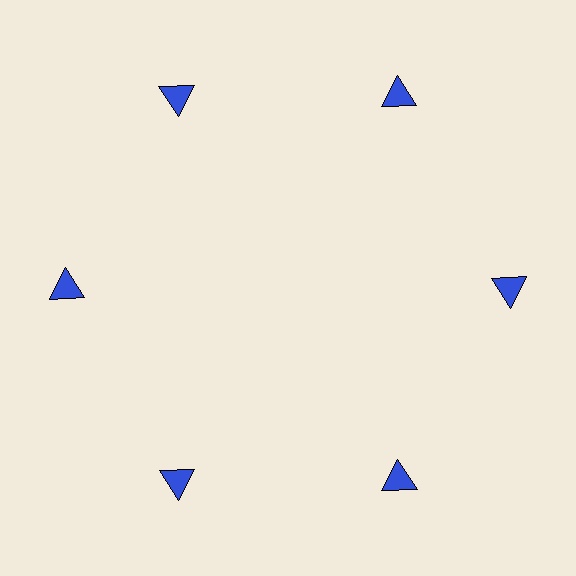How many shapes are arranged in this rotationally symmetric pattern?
There are 6 shapes, arranged in 6 groups of 1.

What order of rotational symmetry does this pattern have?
This pattern has 6-fold rotational symmetry.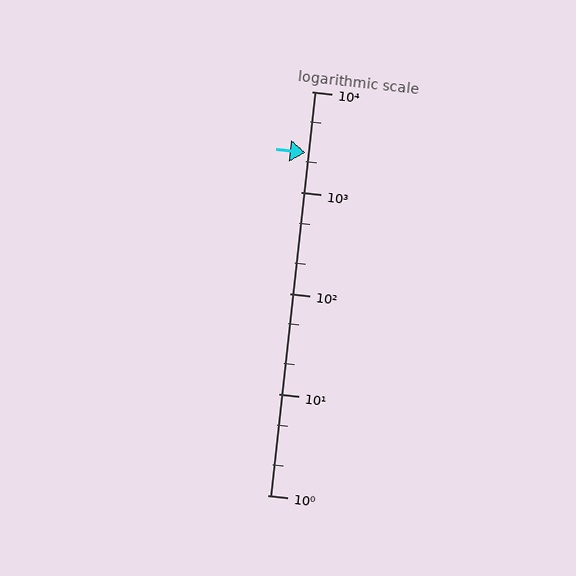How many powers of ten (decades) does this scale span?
The scale spans 4 decades, from 1 to 10000.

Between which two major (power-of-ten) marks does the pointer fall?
The pointer is between 1000 and 10000.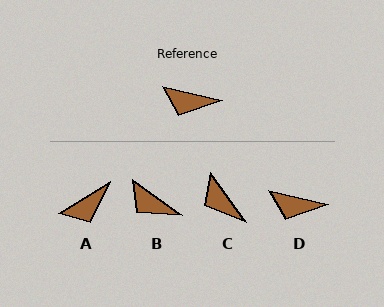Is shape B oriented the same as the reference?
No, it is off by about 23 degrees.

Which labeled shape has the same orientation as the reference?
D.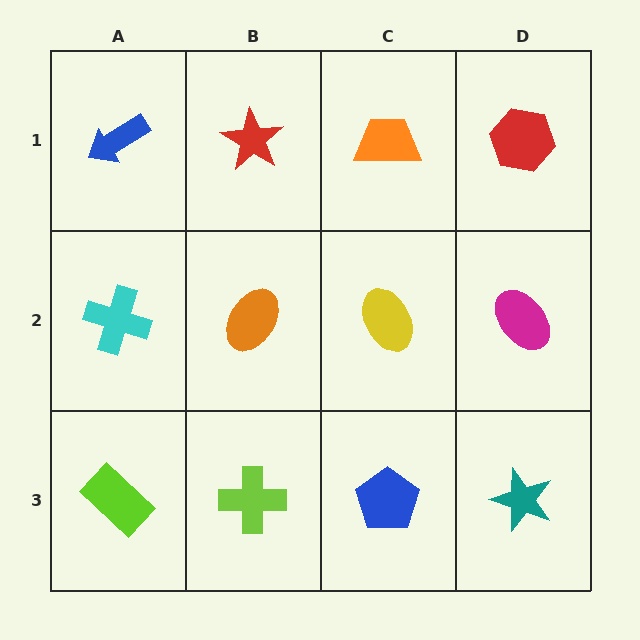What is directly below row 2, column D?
A teal star.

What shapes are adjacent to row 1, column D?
A magenta ellipse (row 2, column D), an orange trapezoid (row 1, column C).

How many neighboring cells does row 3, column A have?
2.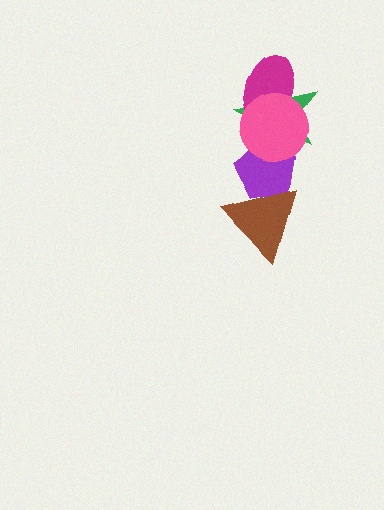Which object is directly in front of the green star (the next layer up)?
The magenta ellipse is directly in front of the green star.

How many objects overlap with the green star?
3 objects overlap with the green star.